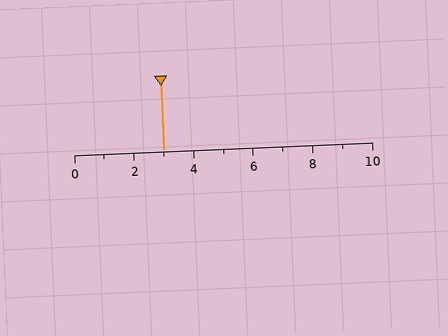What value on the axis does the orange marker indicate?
The marker indicates approximately 3.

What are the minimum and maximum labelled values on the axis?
The axis runs from 0 to 10.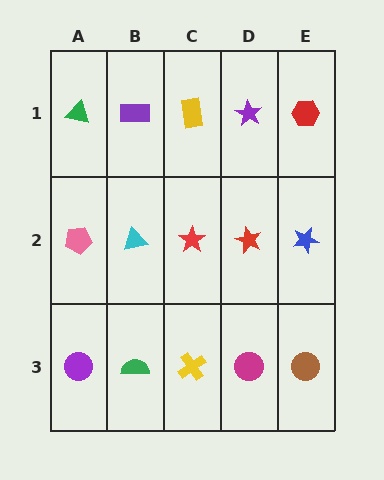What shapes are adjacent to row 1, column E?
A blue star (row 2, column E), a purple star (row 1, column D).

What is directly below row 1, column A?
A pink pentagon.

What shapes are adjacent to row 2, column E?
A red hexagon (row 1, column E), a brown circle (row 3, column E), a red star (row 2, column D).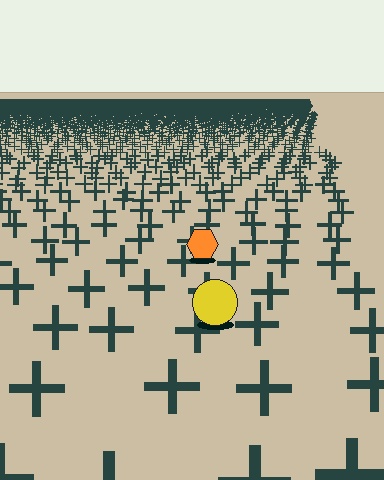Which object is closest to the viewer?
The yellow circle is closest. The texture marks near it are larger and more spread out.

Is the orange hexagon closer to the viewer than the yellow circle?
No. The yellow circle is closer — you can tell from the texture gradient: the ground texture is coarser near it.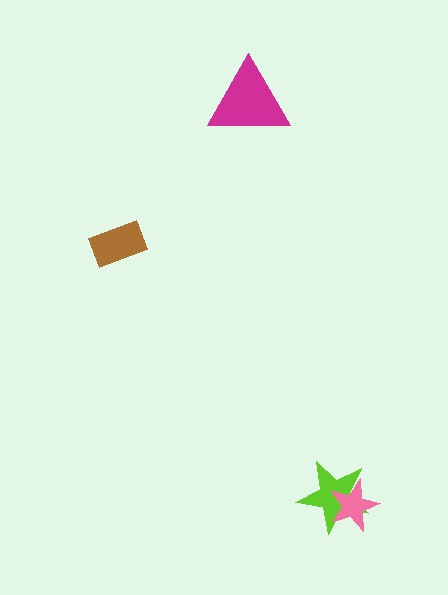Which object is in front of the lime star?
The pink star is in front of the lime star.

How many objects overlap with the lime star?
1 object overlaps with the lime star.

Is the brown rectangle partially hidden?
No, no other shape covers it.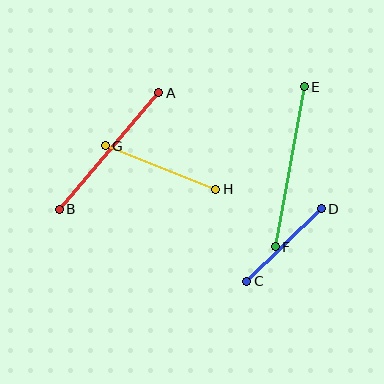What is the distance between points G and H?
The distance is approximately 119 pixels.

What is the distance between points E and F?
The distance is approximately 163 pixels.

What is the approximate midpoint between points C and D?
The midpoint is at approximately (284, 245) pixels.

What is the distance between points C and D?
The distance is approximately 104 pixels.